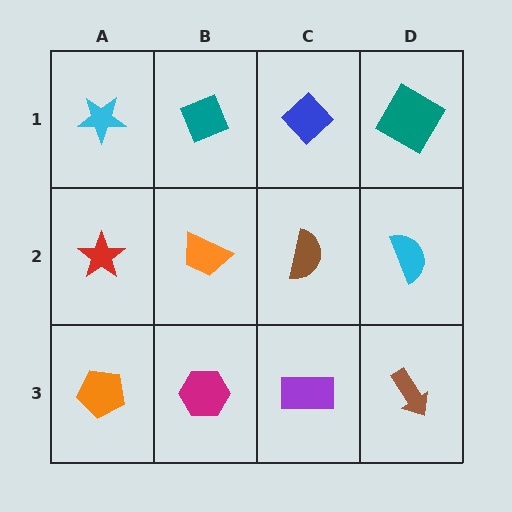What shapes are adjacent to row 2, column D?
A teal square (row 1, column D), a brown arrow (row 3, column D), a brown semicircle (row 2, column C).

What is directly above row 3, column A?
A red star.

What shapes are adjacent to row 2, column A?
A cyan star (row 1, column A), an orange pentagon (row 3, column A), an orange trapezoid (row 2, column B).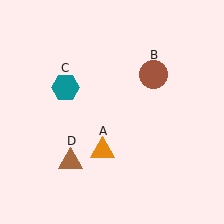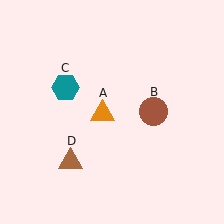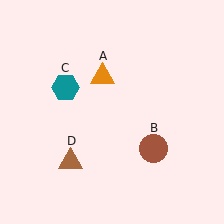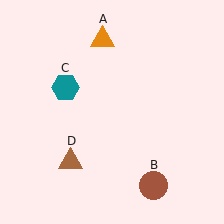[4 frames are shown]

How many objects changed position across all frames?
2 objects changed position: orange triangle (object A), brown circle (object B).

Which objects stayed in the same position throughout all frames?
Teal hexagon (object C) and brown triangle (object D) remained stationary.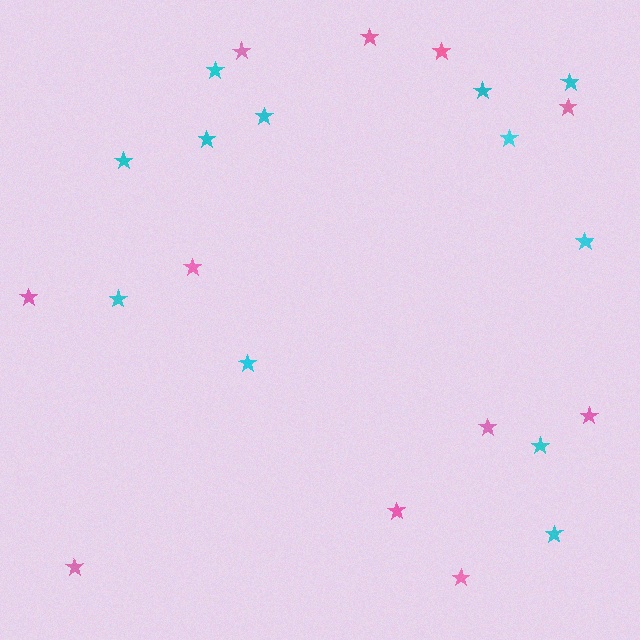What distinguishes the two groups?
There are 2 groups: one group of cyan stars (12) and one group of pink stars (11).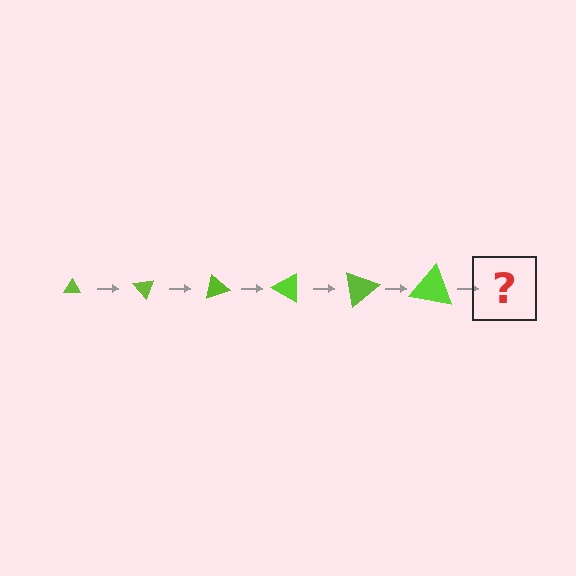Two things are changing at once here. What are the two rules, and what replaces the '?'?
The two rules are that the triangle grows larger each step and it rotates 50 degrees each step. The '?' should be a triangle, larger than the previous one and rotated 300 degrees from the start.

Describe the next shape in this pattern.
It should be a triangle, larger than the previous one and rotated 300 degrees from the start.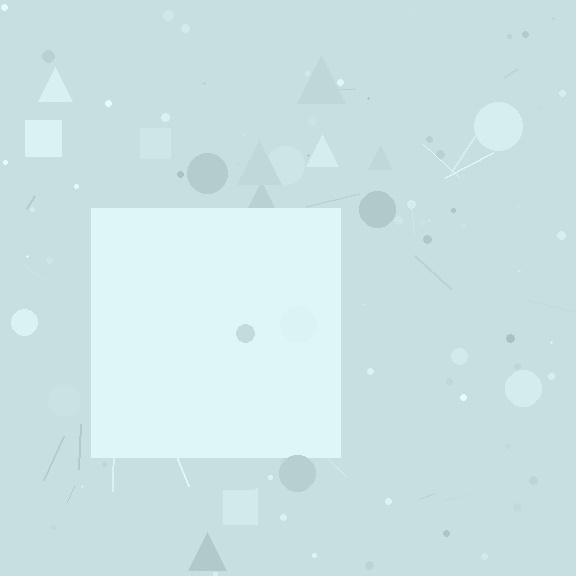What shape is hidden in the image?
A square is hidden in the image.